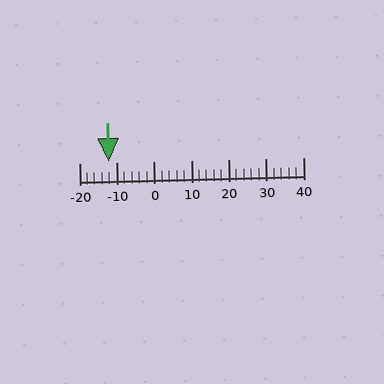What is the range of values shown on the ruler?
The ruler shows values from -20 to 40.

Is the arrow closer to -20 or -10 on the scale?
The arrow is closer to -10.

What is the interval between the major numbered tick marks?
The major tick marks are spaced 10 units apart.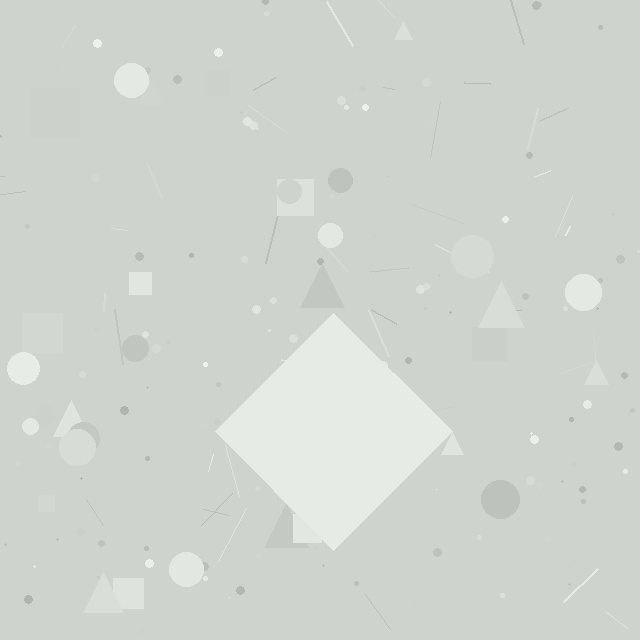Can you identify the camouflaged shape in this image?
The camouflaged shape is a diamond.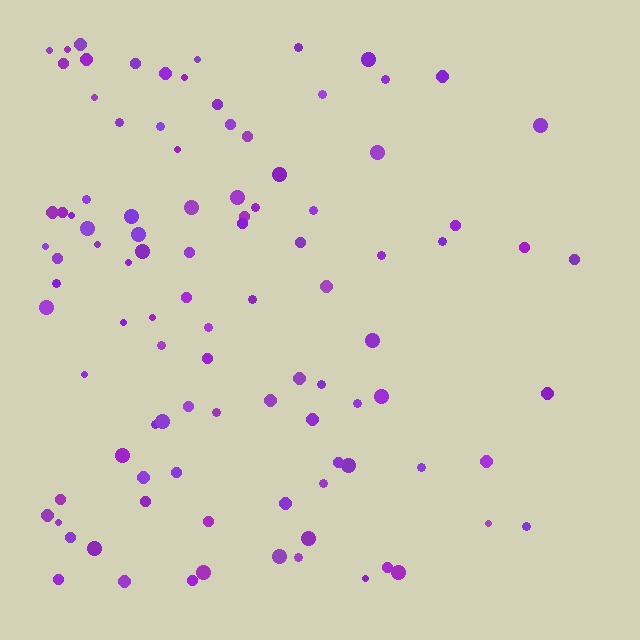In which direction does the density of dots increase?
From right to left, with the left side densest.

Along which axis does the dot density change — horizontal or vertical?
Horizontal.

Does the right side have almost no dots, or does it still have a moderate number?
Still a moderate number, just noticeably fewer than the left.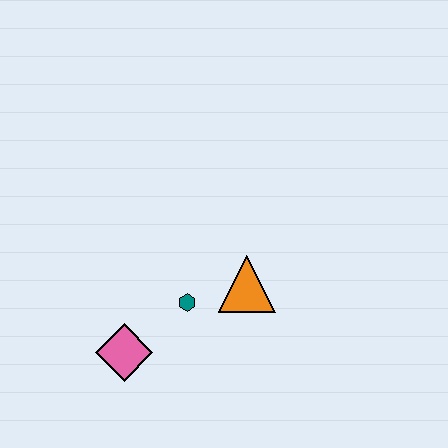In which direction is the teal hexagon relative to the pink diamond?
The teal hexagon is to the right of the pink diamond.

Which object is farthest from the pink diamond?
The orange triangle is farthest from the pink diamond.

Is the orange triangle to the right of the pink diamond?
Yes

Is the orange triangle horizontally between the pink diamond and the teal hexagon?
No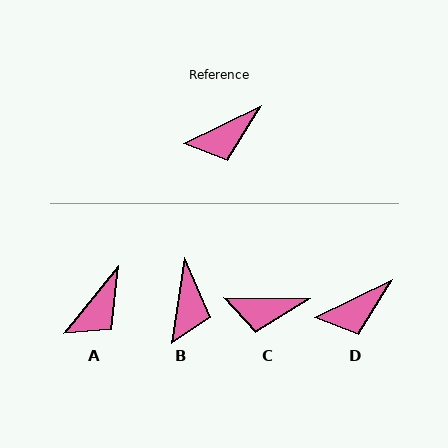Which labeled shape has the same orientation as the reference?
D.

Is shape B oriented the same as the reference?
No, it is off by about 54 degrees.